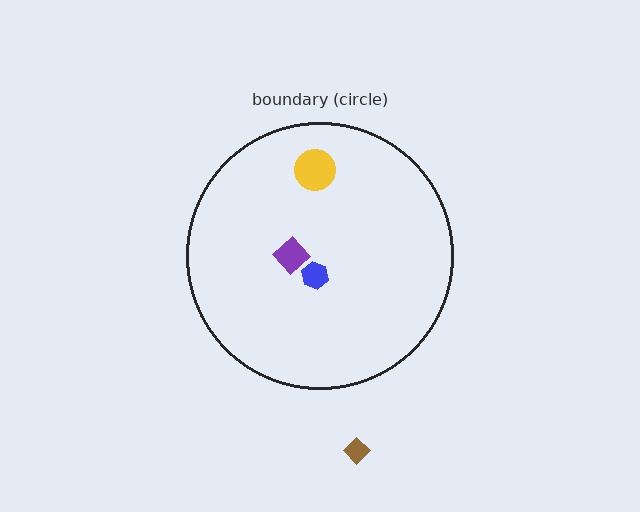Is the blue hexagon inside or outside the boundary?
Inside.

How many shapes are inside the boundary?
3 inside, 1 outside.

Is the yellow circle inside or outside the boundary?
Inside.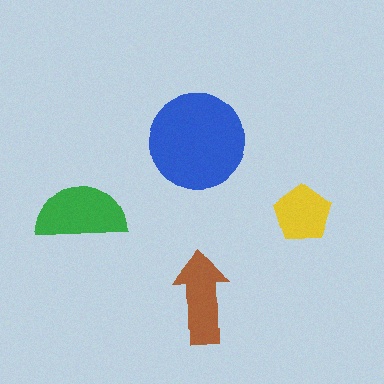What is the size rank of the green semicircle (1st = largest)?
2nd.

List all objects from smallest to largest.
The yellow pentagon, the brown arrow, the green semicircle, the blue circle.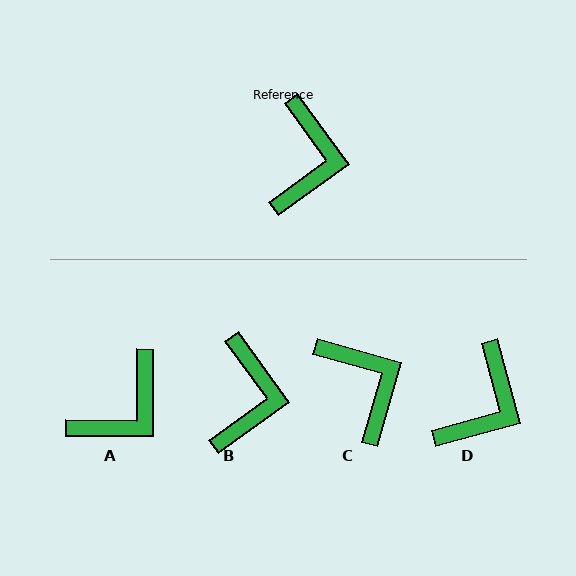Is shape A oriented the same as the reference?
No, it is off by about 36 degrees.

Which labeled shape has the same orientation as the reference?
B.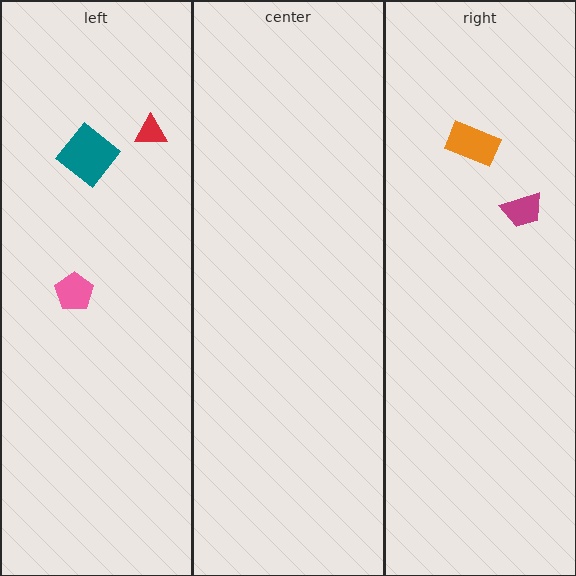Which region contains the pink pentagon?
The left region.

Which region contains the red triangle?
The left region.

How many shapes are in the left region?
3.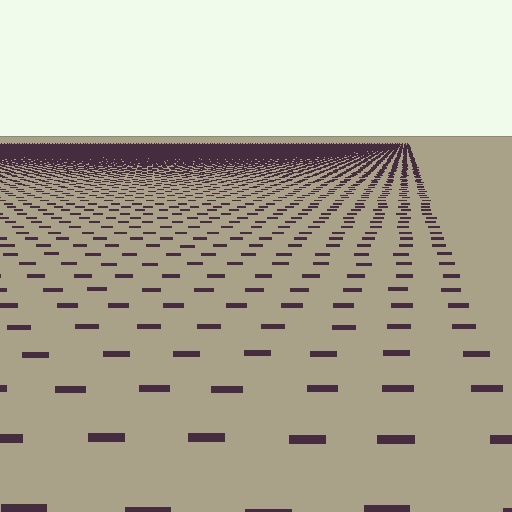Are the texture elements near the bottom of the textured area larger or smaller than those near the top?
Larger. Near the bottom, elements are closer to the viewer and appear at a bigger on-screen size.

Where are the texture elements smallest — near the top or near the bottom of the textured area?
Near the top.